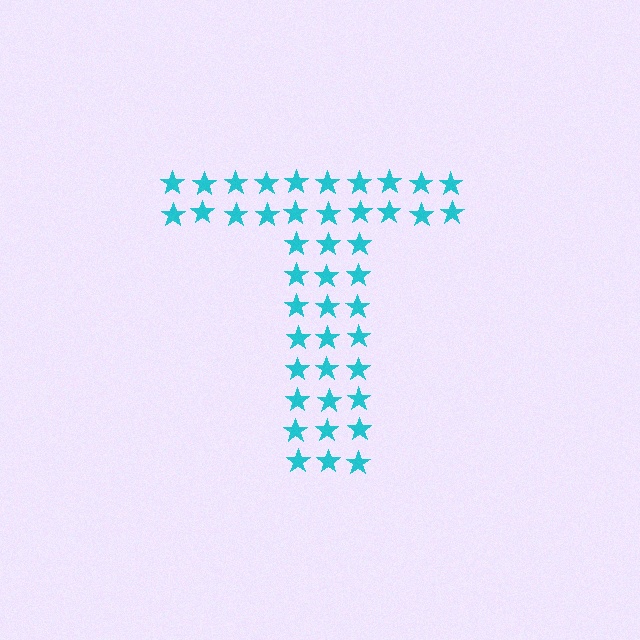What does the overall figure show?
The overall figure shows the letter T.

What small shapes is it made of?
It is made of small stars.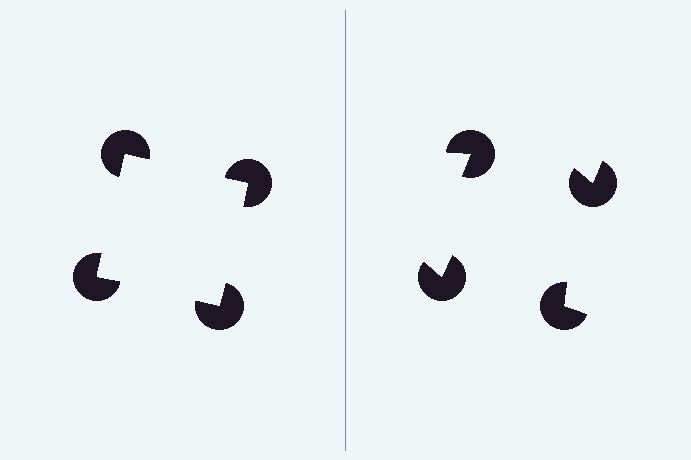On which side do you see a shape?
An illusory square appears on the left side. On the right side the wedge cuts are rotated, so no coherent shape forms.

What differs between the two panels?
The pac-man discs are positioned identically on both sides; only the wedge orientations differ. On the left they align to a square; on the right they are misaligned.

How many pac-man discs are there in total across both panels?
8 — 4 on each side.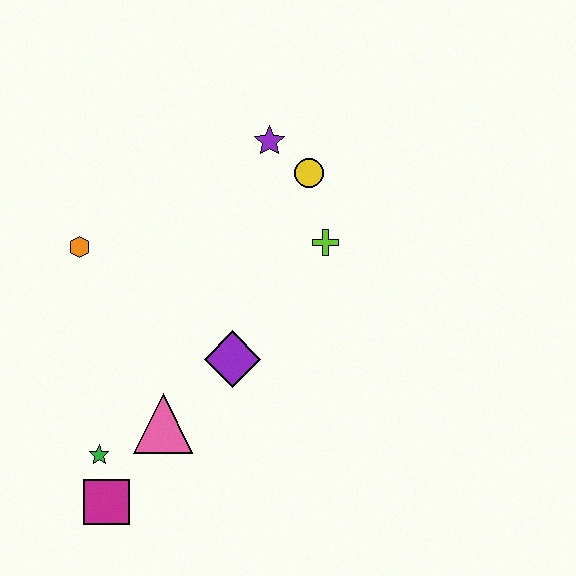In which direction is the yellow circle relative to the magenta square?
The yellow circle is above the magenta square.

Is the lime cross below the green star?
No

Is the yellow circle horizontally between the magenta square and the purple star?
No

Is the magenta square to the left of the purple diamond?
Yes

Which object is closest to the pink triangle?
The green star is closest to the pink triangle.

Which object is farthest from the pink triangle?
The purple star is farthest from the pink triangle.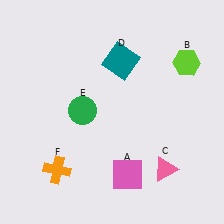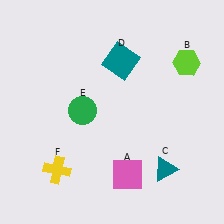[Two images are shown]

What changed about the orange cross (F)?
In Image 1, F is orange. In Image 2, it changed to yellow.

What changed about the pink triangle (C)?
In Image 1, C is pink. In Image 2, it changed to teal.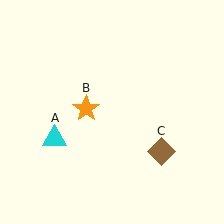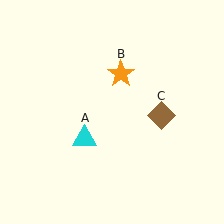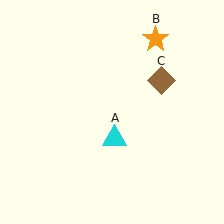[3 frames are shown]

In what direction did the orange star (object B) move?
The orange star (object B) moved up and to the right.